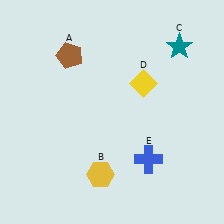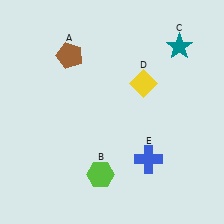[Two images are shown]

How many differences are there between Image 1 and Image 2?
There is 1 difference between the two images.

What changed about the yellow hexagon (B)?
In Image 1, B is yellow. In Image 2, it changed to lime.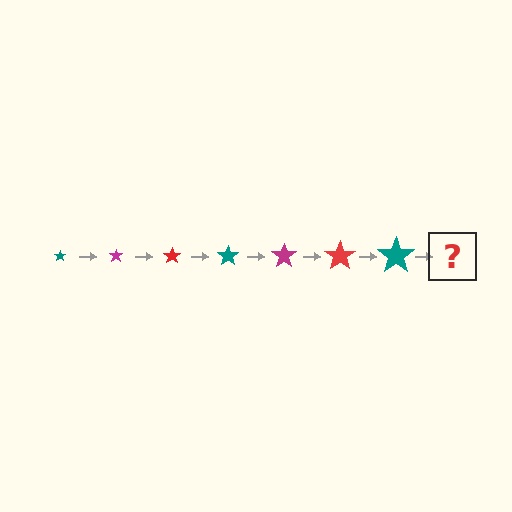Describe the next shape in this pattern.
It should be a magenta star, larger than the previous one.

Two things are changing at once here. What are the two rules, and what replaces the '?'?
The two rules are that the star grows larger each step and the color cycles through teal, magenta, and red. The '?' should be a magenta star, larger than the previous one.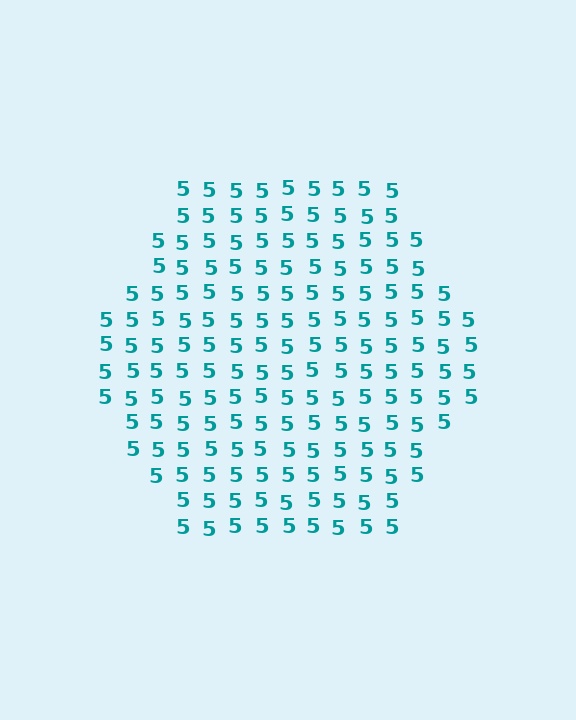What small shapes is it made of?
It is made of small digit 5's.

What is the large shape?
The large shape is a hexagon.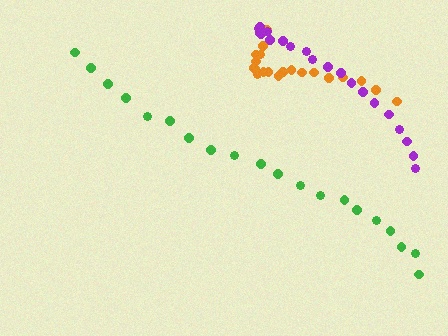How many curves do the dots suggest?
There are 3 distinct paths.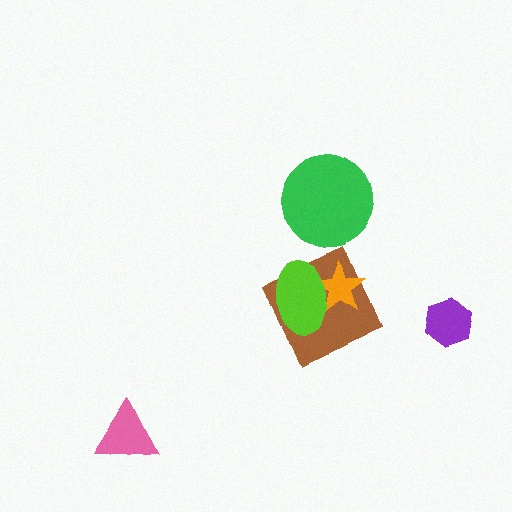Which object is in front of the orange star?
The lime ellipse is in front of the orange star.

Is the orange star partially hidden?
Yes, it is partially covered by another shape.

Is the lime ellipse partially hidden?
No, no other shape covers it.